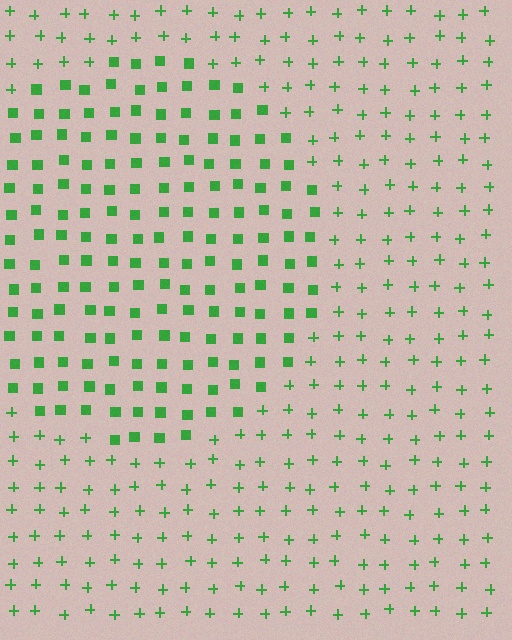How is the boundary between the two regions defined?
The boundary is defined by a change in element shape: squares inside vs. plus signs outside. All elements share the same color and spacing.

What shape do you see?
I see a circle.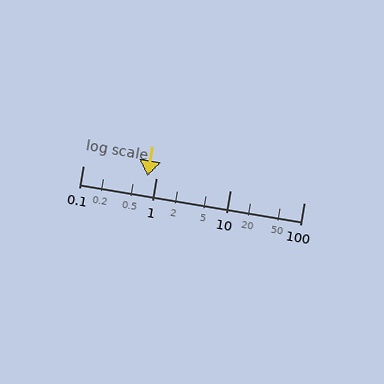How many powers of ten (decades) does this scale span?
The scale spans 3 decades, from 0.1 to 100.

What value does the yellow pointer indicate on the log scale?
The pointer indicates approximately 0.76.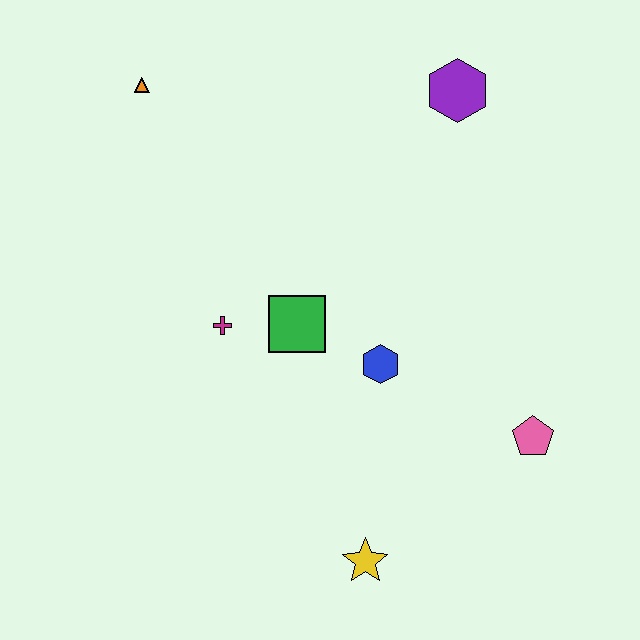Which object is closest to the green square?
The magenta cross is closest to the green square.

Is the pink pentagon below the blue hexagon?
Yes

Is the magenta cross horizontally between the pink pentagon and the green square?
No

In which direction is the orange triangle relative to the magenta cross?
The orange triangle is above the magenta cross.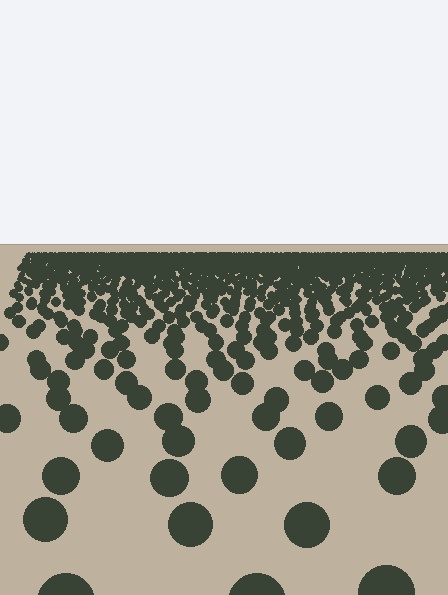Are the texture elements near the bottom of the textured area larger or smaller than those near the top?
Larger. Near the bottom, elements are closer to the viewer and appear at a bigger on-screen size.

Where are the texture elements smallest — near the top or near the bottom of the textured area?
Near the top.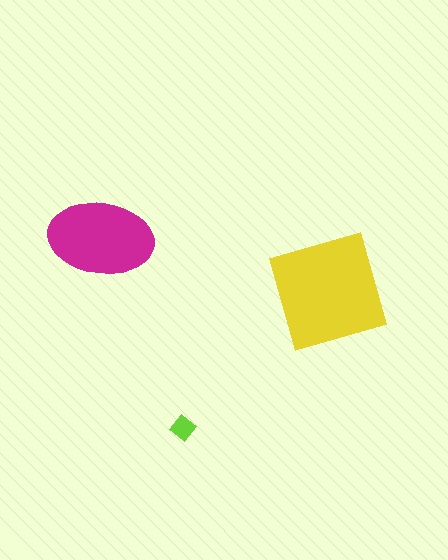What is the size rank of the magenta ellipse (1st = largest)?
2nd.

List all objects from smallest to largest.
The lime diamond, the magenta ellipse, the yellow square.